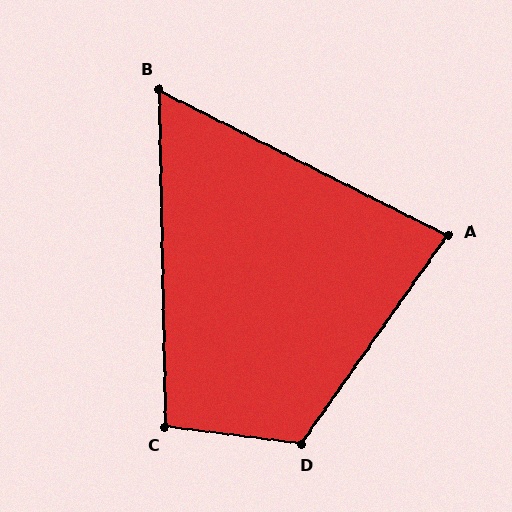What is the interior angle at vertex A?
Approximately 82 degrees (acute).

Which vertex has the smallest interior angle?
B, at approximately 62 degrees.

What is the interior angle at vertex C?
Approximately 98 degrees (obtuse).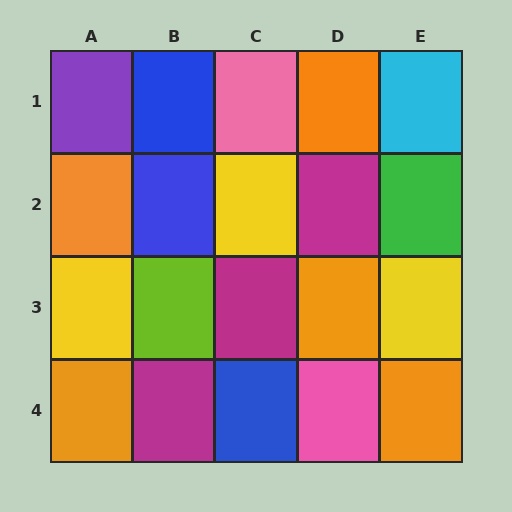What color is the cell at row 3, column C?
Magenta.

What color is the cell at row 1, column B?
Blue.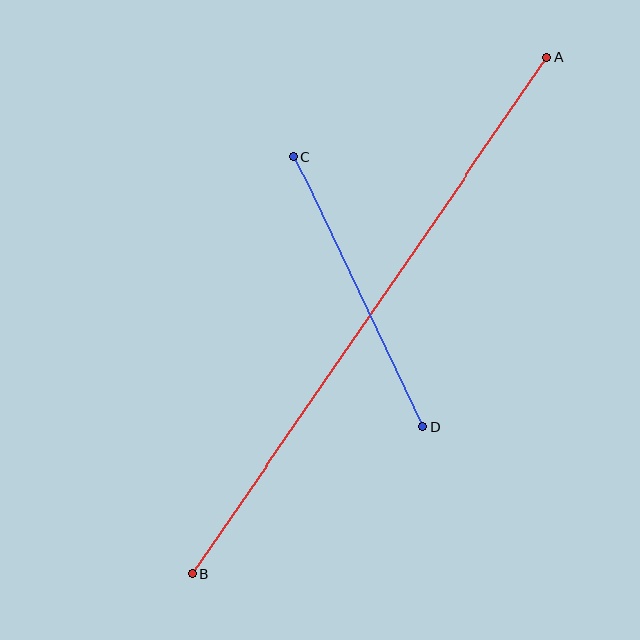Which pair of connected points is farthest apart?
Points A and B are farthest apart.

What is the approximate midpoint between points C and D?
The midpoint is at approximately (358, 292) pixels.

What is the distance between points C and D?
The distance is approximately 299 pixels.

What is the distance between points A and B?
The distance is approximately 627 pixels.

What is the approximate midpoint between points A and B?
The midpoint is at approximately (370, 316) pixels.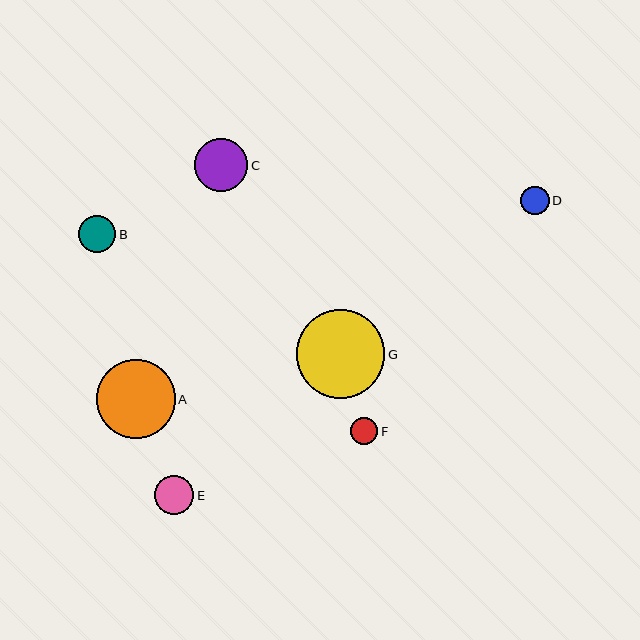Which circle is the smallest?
Circle F is the smallest with a size of approximately 27 pixels.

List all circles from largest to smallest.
From largest to smallest: G, A, C, E, B, D, F.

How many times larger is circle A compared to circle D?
Circle A is approximately 2.7 times the size of circle D.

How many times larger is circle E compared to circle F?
Circle E is approximately 1.4 times the size of circle F.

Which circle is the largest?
Circle G is the largest with a size of approximately 88 pixels.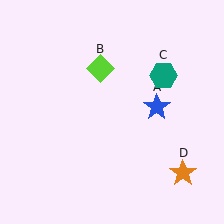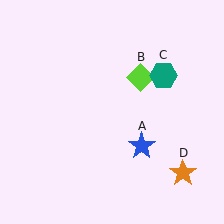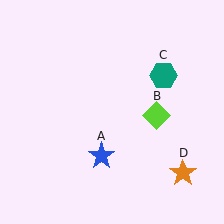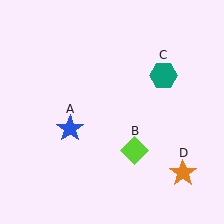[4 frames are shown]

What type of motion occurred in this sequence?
The blue star (object A), lime diamond (object B) rotated clockwise around the center of the scene.